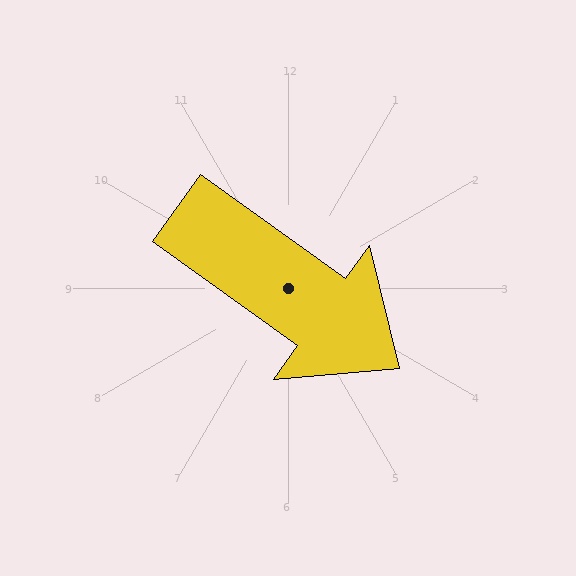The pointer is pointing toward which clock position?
Roughly 4 o'clock.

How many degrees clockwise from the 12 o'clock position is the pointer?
Approximately 126 degrees.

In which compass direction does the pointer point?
Southeast.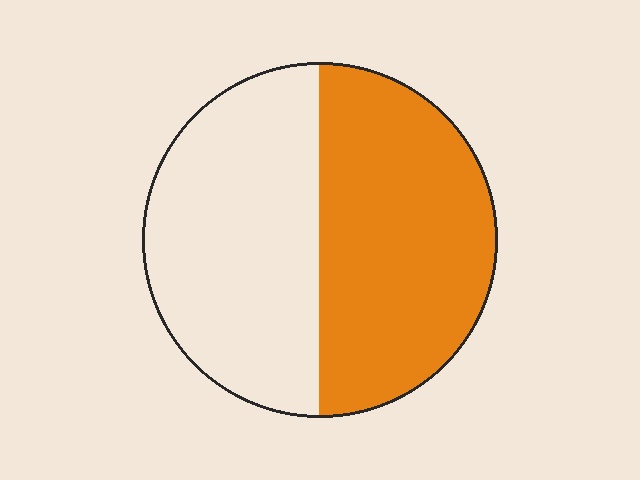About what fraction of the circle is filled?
About one half (1/2).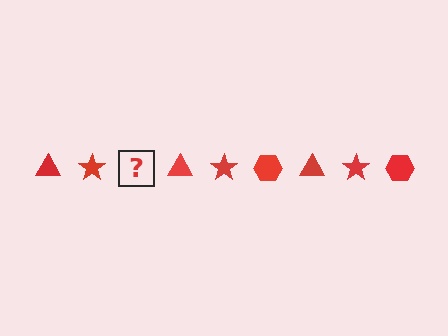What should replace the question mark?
The question mark should be replaced with a red hexagon.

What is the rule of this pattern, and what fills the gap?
The rule is that the pattern cycles through triangle, star, hexagon shapes in red. The gap should be filled with a red hexagon.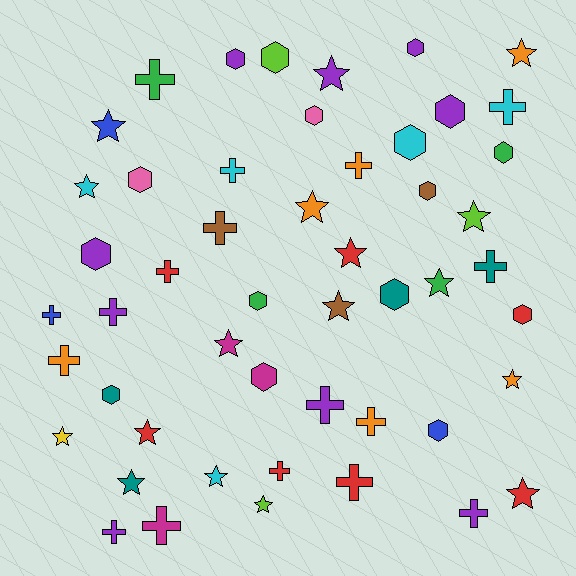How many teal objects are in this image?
There are 4 teal objects.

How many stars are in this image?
There are 17 stars.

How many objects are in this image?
There are 50 objects.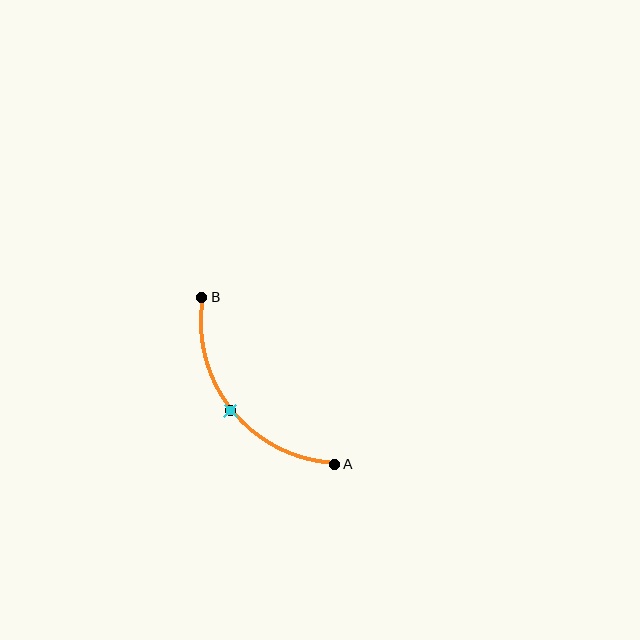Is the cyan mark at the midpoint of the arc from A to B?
Yes. The cyan mark lies on the arc at equal arc-length from both A and B — it is the arc midpoint.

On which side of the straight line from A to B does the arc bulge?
The arc bulges below and to the left of the straight line connecting A and B.